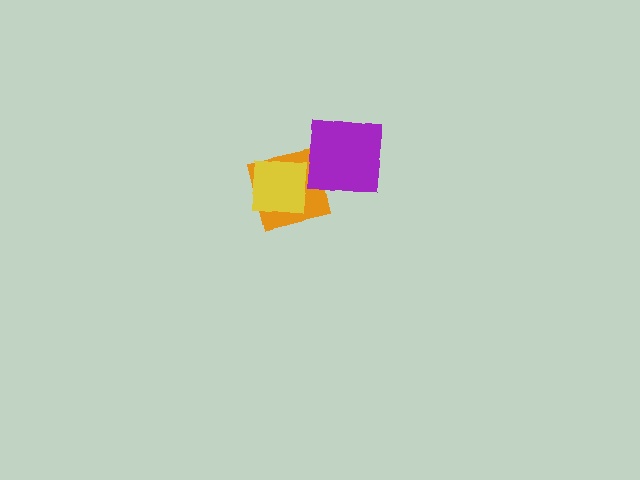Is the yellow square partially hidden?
No, no other shape covers it.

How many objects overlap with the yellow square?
1 object overlaps with the yellow square.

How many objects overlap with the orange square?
2 objects overlap with the orange square.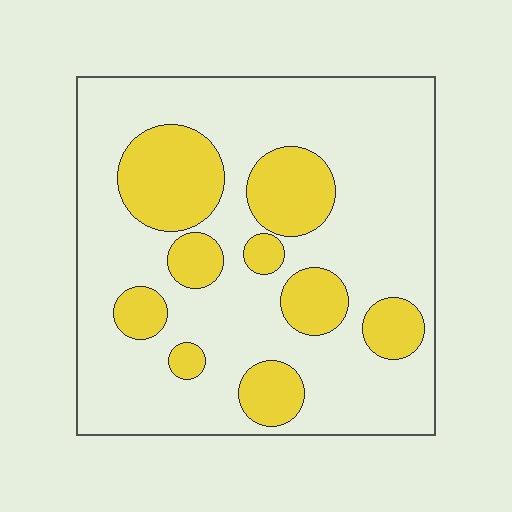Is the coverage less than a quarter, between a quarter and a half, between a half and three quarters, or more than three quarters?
Between a quarter and a half.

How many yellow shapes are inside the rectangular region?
9.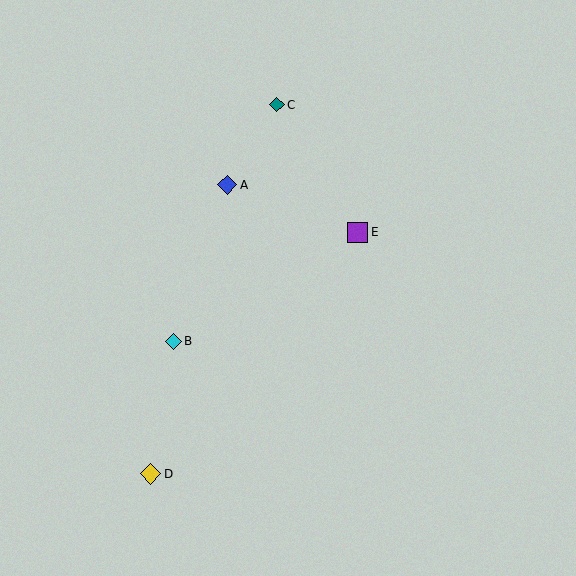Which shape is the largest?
The yellow diamond (labeled D) is the largest.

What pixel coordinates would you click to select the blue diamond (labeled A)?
Click at (227, 185) to select the blue diamond A.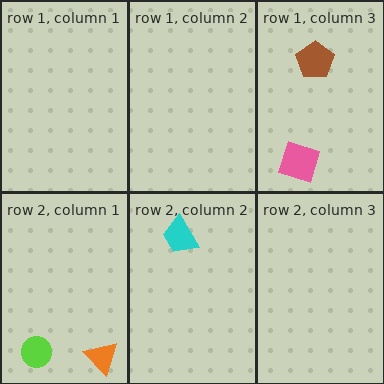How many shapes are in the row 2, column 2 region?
1.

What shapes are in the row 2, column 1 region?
The lime circle, the orange triangle.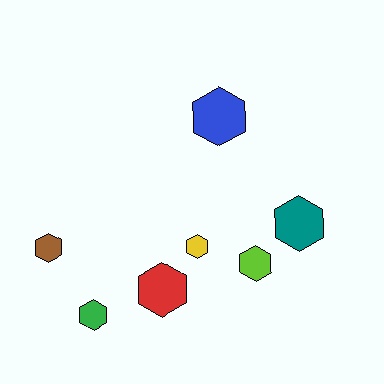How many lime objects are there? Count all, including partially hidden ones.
There is 1 lime object.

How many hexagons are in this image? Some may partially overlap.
There are 7 hexagons.